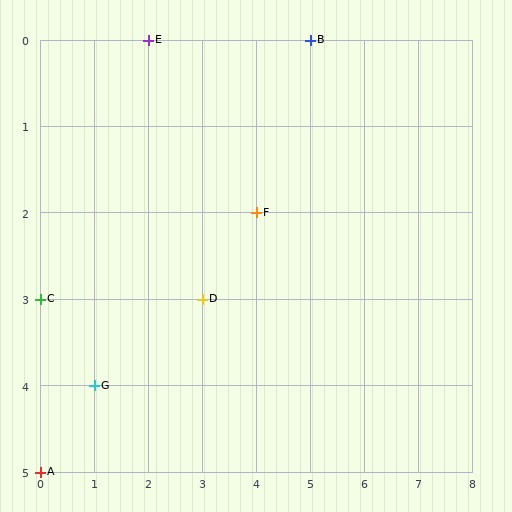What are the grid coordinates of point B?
Point B is at grid coordinates (5, 0).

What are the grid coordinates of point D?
Point D is at grid coordinates (3, 3).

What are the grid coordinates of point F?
Point F is at grid coordinates (4, 2).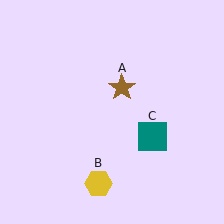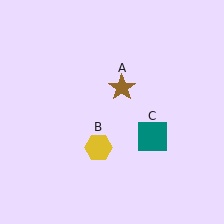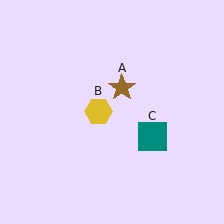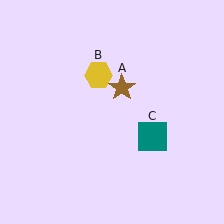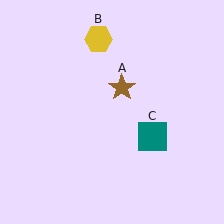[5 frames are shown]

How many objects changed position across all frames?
1 object changed position: yellow hexagon (object B).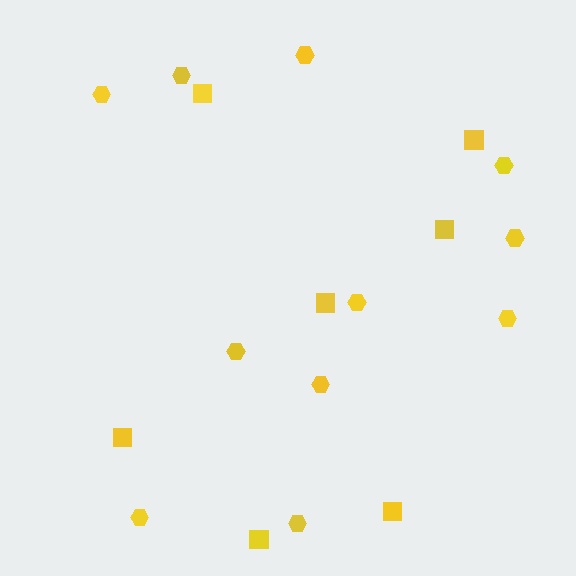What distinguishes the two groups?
There are 2 groups: one group of squares (7) and one group of hexagons (11).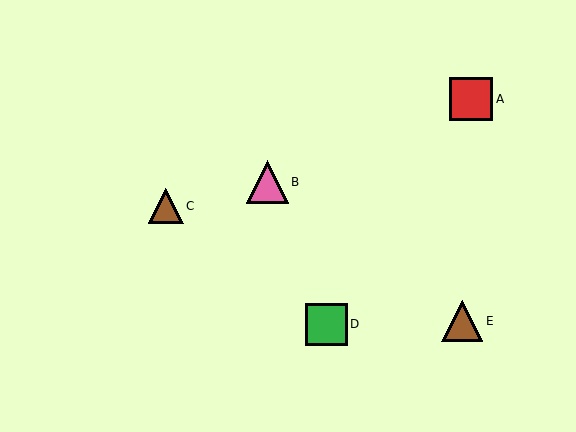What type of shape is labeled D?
Shape D is a green square.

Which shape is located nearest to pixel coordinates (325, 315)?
The green square (labeled D) at (327, 324) is nearest to that location.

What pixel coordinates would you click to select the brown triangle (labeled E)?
Click at (462, 321) to select the brown triangle E.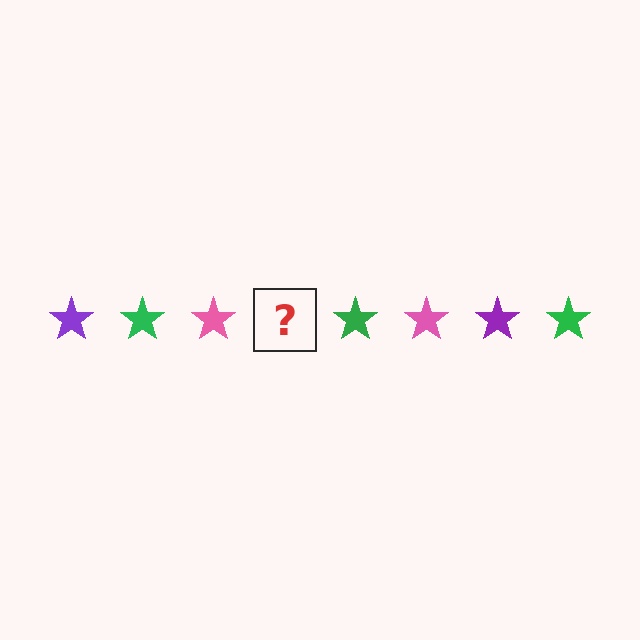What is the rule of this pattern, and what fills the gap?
The rule is that the pattern cycles through purple, green, pink stars. The gap should be filled with a purple star.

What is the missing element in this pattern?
The missing element is a purple star.